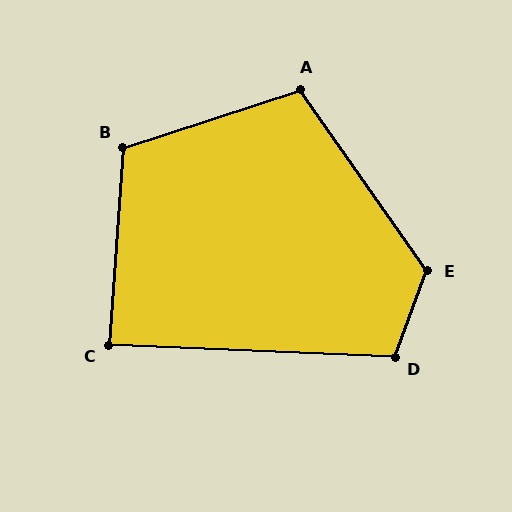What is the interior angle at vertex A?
Approximately 107 degrees (obtuse).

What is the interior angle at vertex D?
Approximately 108 degrees (obtuse).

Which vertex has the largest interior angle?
E, at approximately 125 degrees.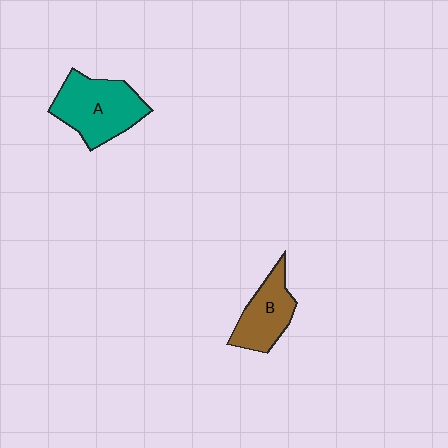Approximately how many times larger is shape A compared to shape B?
Approximately 1.4 times.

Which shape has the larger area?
Shape A (teal).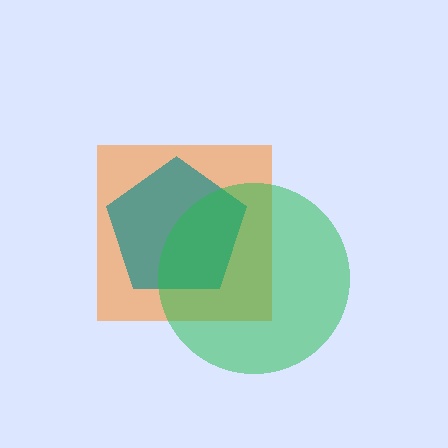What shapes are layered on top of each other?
The layered shapes are: an orange square, a teal pentagon, a green circle.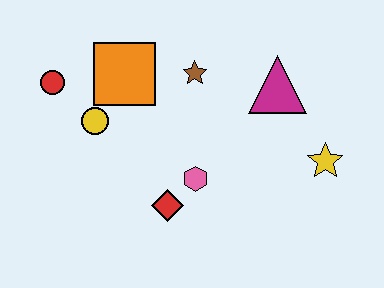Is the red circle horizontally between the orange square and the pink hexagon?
No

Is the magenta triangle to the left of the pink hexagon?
No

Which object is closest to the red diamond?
The pink hexagon is closest to the red diamond.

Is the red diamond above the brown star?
No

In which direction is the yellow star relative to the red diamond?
The yellow star is to the right of the red diamond.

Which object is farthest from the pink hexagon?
The red circle is farthest from the pink hexagon.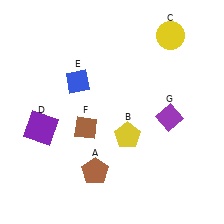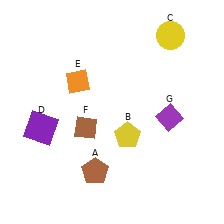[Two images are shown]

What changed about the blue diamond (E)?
In Image 1, E is blue. In Image 2, it changed to orange.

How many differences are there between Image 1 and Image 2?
There is 1 difference between the two images.